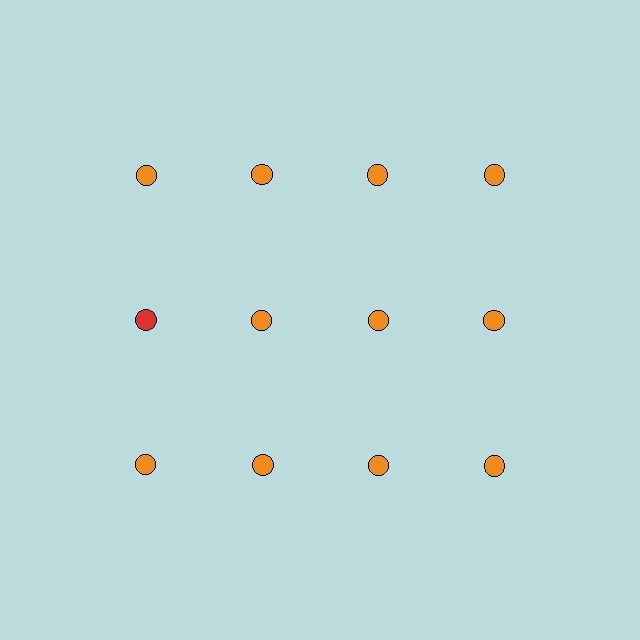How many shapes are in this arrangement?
There are 12 shapes arranged in a grid pattern.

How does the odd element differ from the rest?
It has a different color: red instead of orange.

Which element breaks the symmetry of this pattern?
The red circle in the second row, leftmost column breaks the symmetry. All other shapes are orange circles.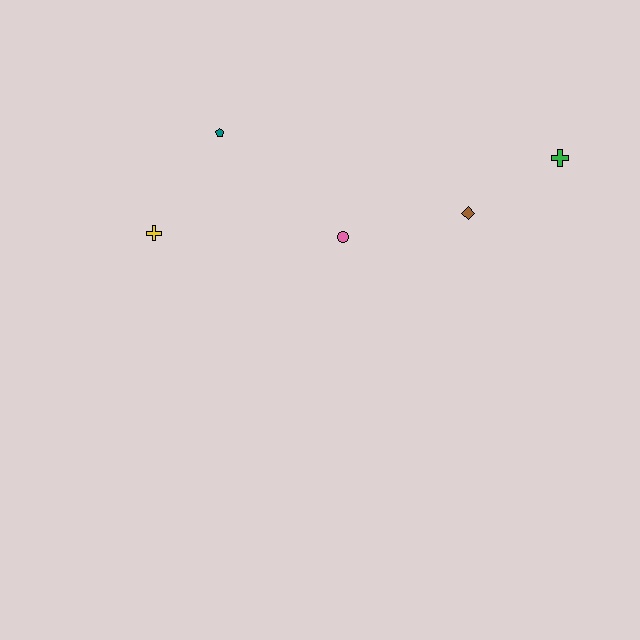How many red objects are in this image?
There are no red objects.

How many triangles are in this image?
There are no triangles.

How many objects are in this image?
There are 5 objects.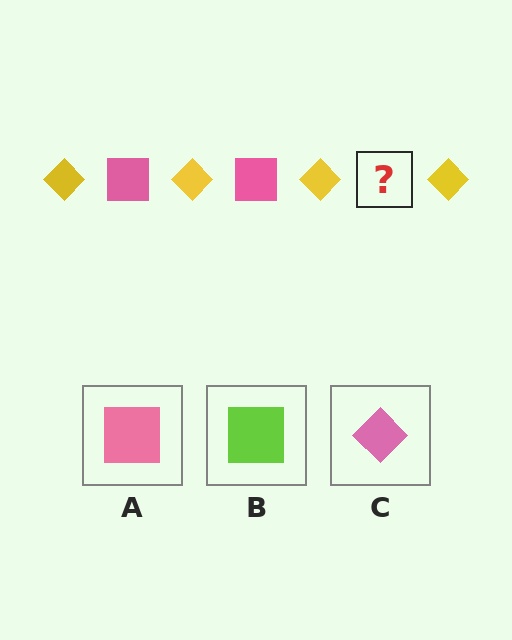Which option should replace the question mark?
Option A.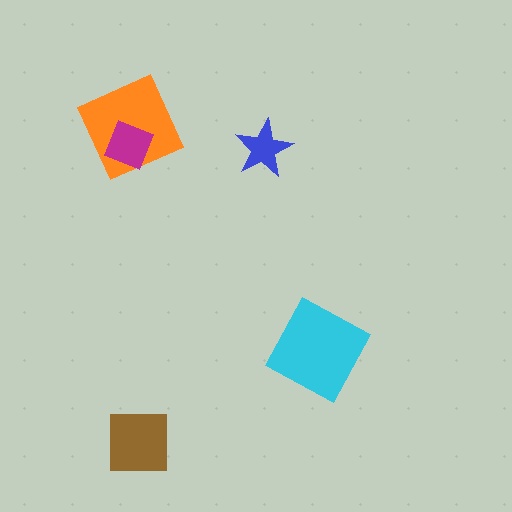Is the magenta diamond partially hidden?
No, no other shape covers it.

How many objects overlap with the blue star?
0 objects overlap with the blue star.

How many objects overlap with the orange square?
1 object overlaps with the orange square.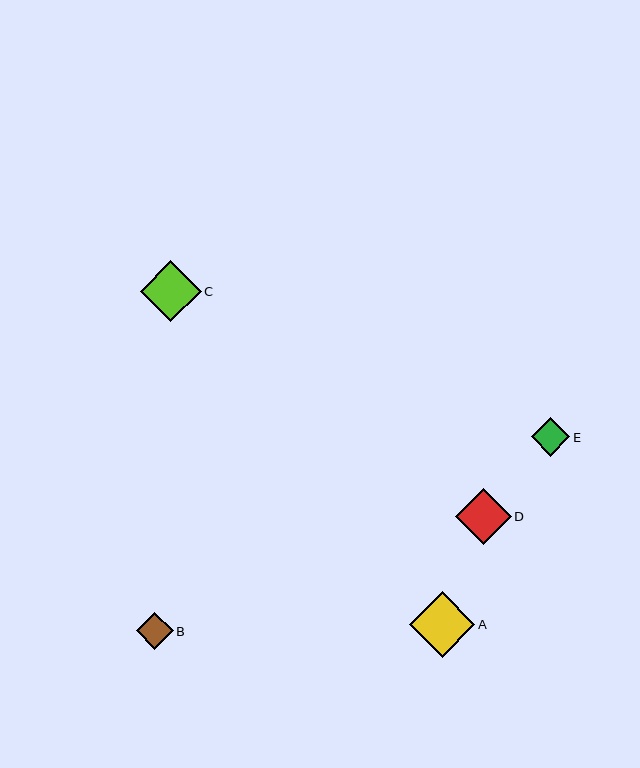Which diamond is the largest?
Diamond A is the largest with a size of approximately 66 pixels.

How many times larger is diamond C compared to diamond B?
Diamond C is approximately 1.6 times the size of diamond B.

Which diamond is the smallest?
Diamond B is the smallest with a size of approximately 37 pixels.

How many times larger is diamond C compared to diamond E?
Diamond C is approximately 1.6 times the size of diamond E.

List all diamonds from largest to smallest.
From largest to smallest: A, C, D, E, B.